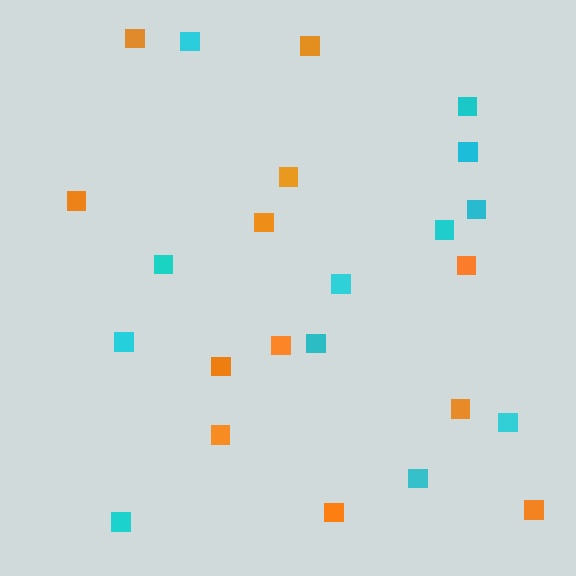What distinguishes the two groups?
There are 2 groups: one group of orange squares (12) and one group of cyan squares (12).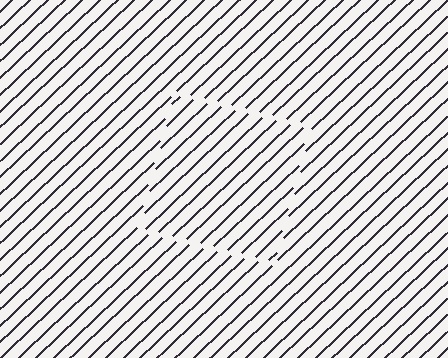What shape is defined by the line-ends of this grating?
An illusory square. The interior of the shape contains the same grating, shifted by half a period — the contour is defined by the phase discontinuity where line-ends from the inner and outer gratings abut.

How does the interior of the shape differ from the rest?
The interior of the shape contains the same grating, shifted by half a period — the contour is defined by the phase discontinuity where line-ends from the inner and outer gratings abut.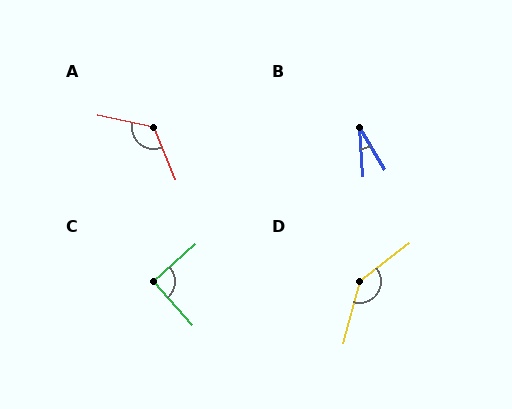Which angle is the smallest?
B, at approximately 27 degrees.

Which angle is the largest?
D, at approximately 143 degrees.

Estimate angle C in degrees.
Approximately 89 degrees.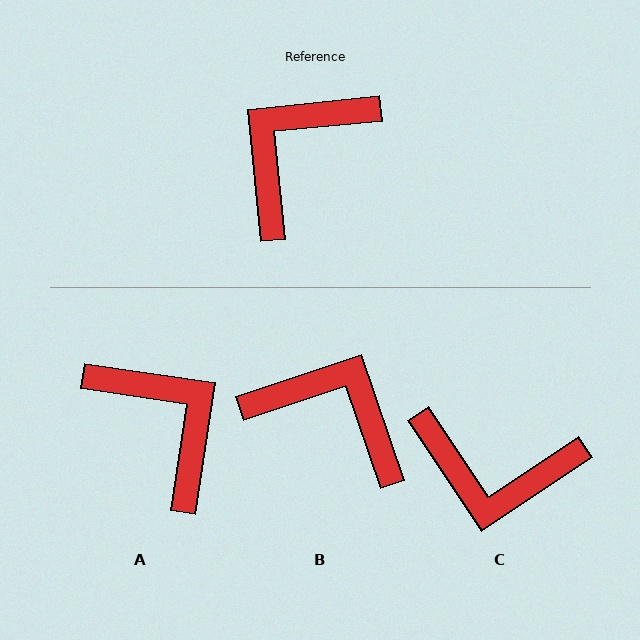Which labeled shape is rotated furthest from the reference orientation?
C, about 118 degrees away.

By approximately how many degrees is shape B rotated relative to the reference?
Approximately 77 degrees clockwise.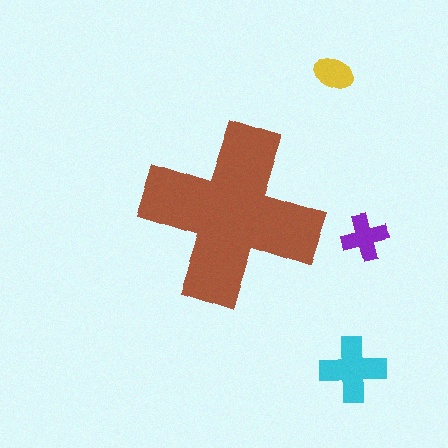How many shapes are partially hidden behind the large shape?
0 shapes are partially hidden.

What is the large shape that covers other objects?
A brown cross.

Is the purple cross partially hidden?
No, the purple cross is fully visible.